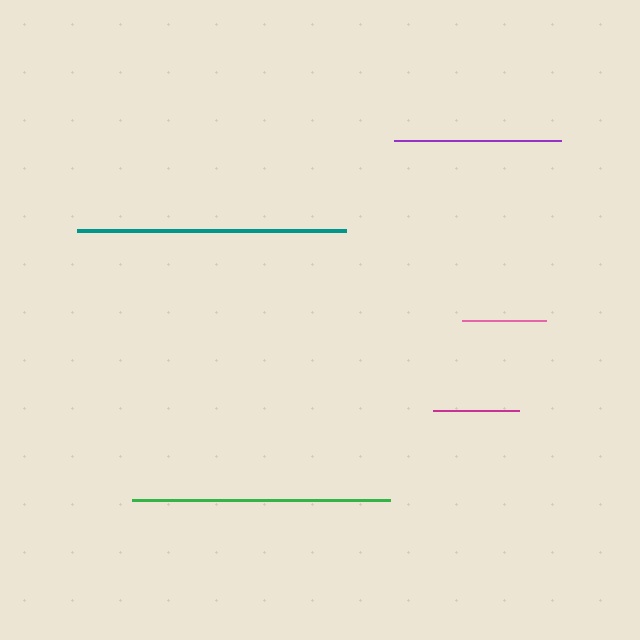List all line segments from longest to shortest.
From longest to shortest: teal, green, purple, magenta, pink.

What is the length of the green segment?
The green segment is approximately 258 pixels long.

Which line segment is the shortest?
The pink line is the shortest at approximately 83 pixels.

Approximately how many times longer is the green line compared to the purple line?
The green line is approximately 1.5 times the length of the purple line.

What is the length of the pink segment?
The pink segment is approximately 83 pixels long.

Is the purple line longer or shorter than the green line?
The green line is longer than the purple line.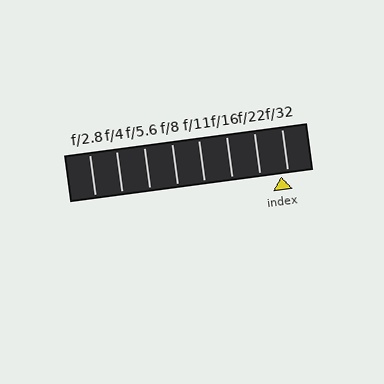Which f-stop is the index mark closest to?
The index mark is closest to f/32.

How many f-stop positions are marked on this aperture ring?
There are 8 f-stop positions marked.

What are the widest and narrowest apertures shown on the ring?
The widest aperture shown is f/2.8 and the narrowest is f/32.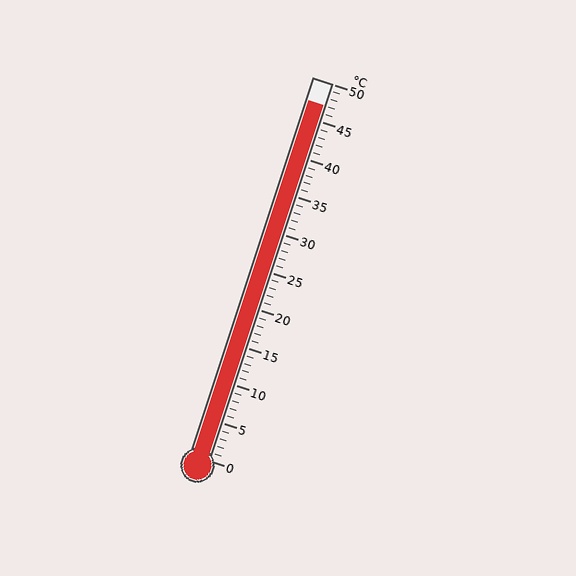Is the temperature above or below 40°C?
The temperature is above 40°C.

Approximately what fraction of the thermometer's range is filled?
The thermometer is filled to approximately 95% of its range.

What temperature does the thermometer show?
The thermometer shows approximately 47°C.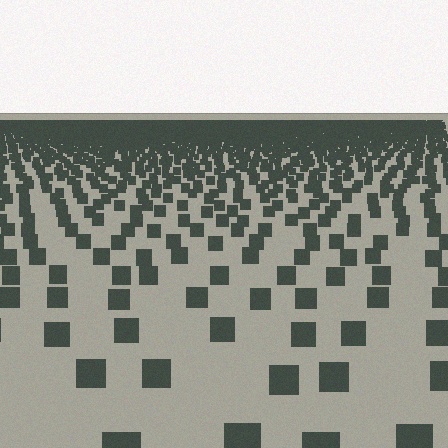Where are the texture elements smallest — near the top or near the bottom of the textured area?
Near the top.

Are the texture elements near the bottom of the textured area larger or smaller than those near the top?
Larger. Near the bottom, elements are closer to the viewer and appear at a bigger on-screen size.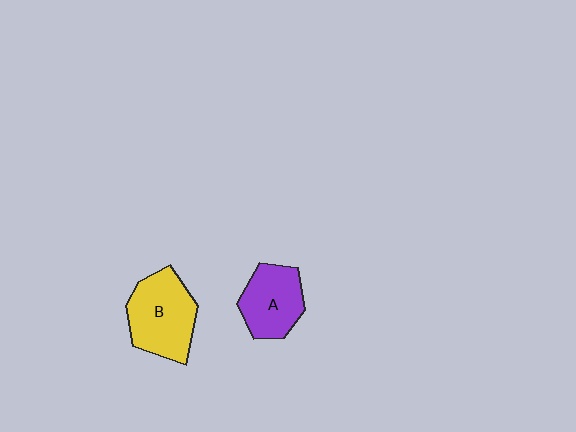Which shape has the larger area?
Shape B (yellow).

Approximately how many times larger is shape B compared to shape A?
Approximately 1.3 times.